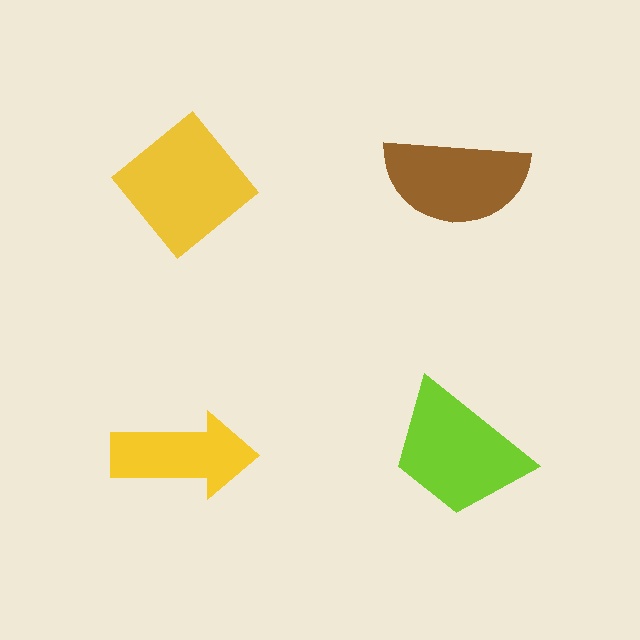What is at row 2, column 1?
A yellow arrow.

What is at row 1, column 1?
A yellow diamond.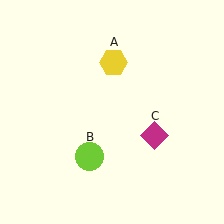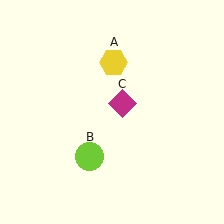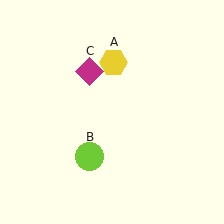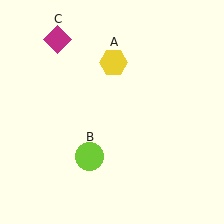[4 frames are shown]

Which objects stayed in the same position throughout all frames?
Yellow hexagon (object A) and lime circle (object B) remained stationary.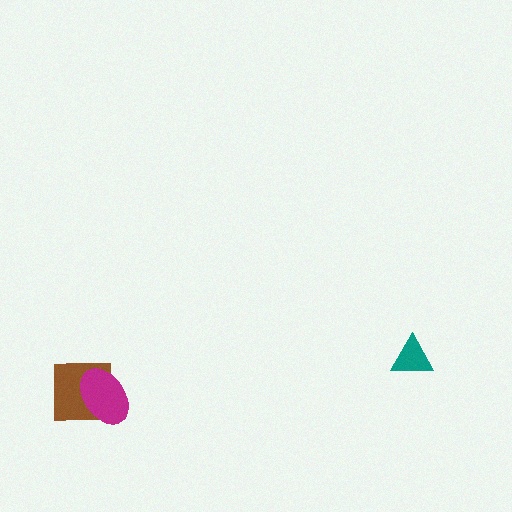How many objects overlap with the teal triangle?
0 objects overlap with the teal triangle.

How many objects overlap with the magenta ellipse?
1 object overlaps with the magenta ellipse.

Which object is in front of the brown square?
The magenta ellipse is in front of the brown square.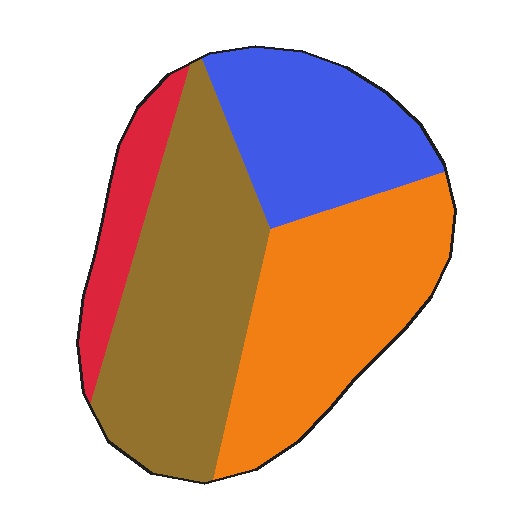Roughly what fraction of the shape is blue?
Blue takes up about one fifth (1/5) of the shape.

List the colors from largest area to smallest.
From largest to smallest: brown, orange, blue, red.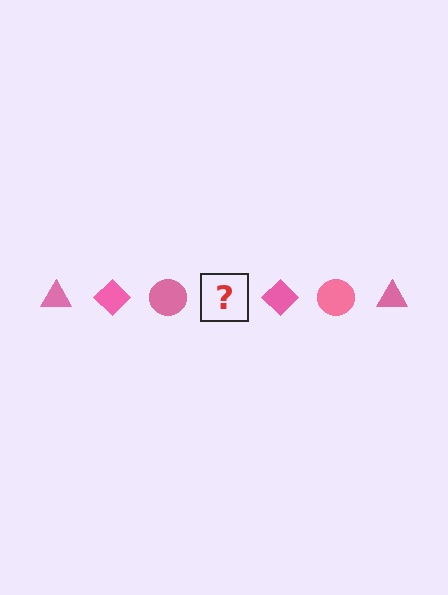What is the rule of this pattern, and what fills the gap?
The rule is that the pattern cycles through triangle, diamond, circle shapes in pink. The gap should be filled with a pink triangle.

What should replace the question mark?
The question mark should be replaced with a pink triangle.